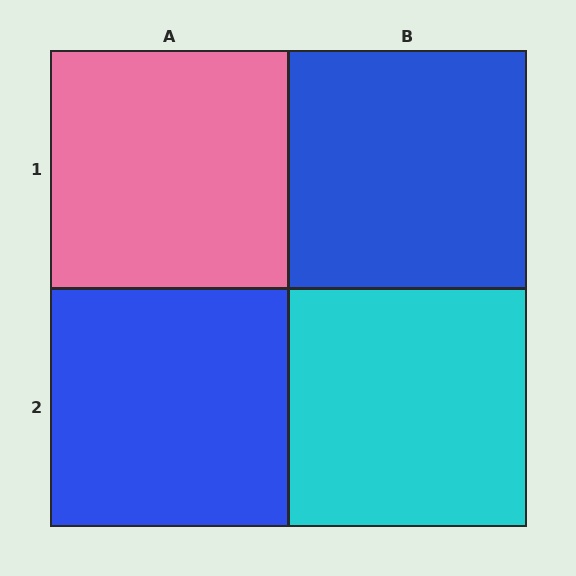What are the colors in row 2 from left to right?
Blue, cyan.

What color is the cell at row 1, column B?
Blue.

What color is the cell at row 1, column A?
Pink.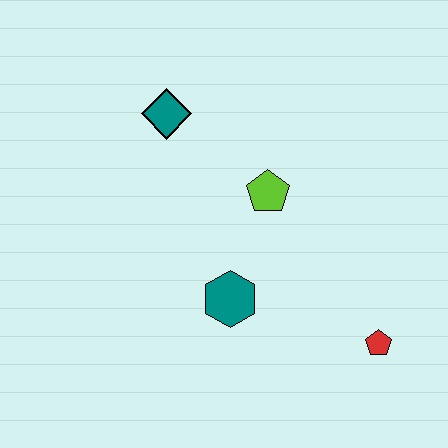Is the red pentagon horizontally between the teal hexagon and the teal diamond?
No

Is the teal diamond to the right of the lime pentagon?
No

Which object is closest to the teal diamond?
The lime pentagon is closest to the teal diamond.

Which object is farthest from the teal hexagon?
The teal diamond is farthest from the teal hexagon.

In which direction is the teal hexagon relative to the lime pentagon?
The teal hexagon is below the lime pentagon.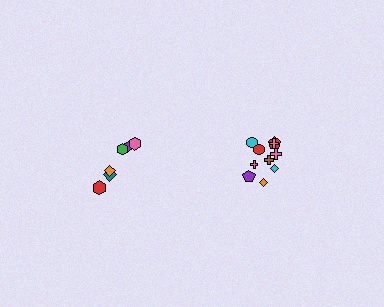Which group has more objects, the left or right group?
The right group.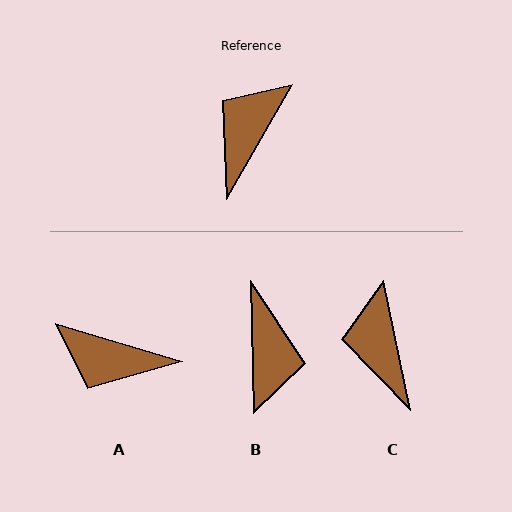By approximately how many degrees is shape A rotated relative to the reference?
Approximately 103 degrees counter-clockwise.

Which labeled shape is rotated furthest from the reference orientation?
B, about 149 degrees away.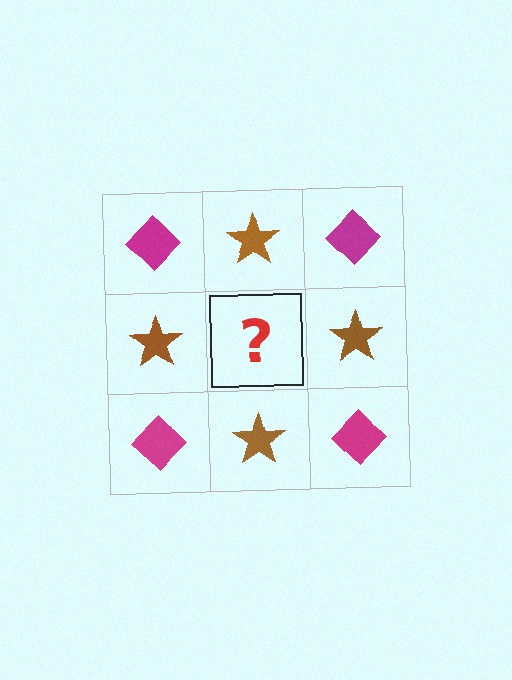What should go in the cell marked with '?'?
The missing cell should contain a magenta diamond.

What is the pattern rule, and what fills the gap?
The rule is that it alternates magenta diamond and brown star in a checkerboard pattern. The gap should be filled with a magenta diamond.